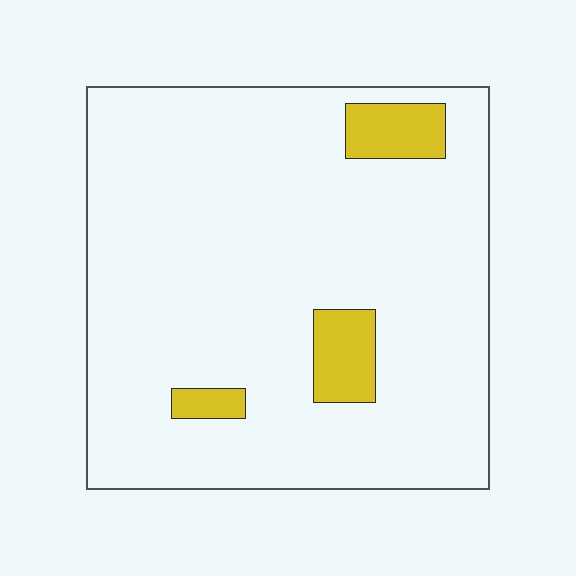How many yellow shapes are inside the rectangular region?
3.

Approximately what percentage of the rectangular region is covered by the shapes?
Approximately 10%.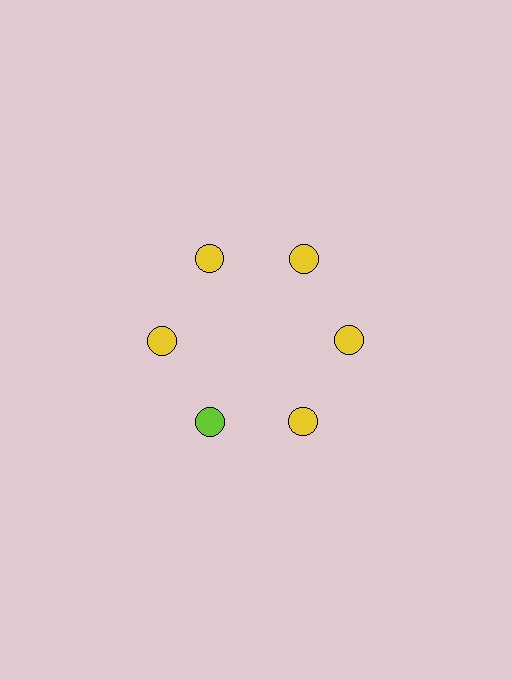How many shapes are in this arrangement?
There are 6 shapes arranged in a ring pattern.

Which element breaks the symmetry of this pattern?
The lime circle at roughly the 7 o'clock position breaks the symmetry. All other shapes are yellow circles.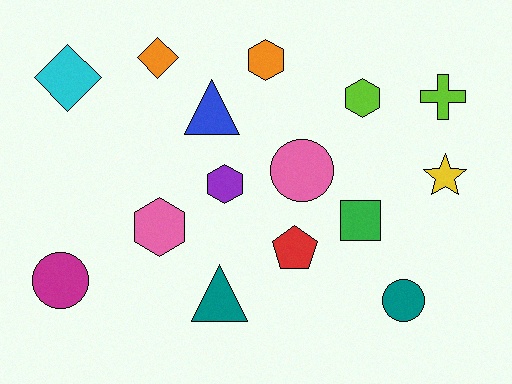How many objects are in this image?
There are 15 objects.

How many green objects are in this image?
There is 1 green object.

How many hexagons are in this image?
There are 4 hexagons.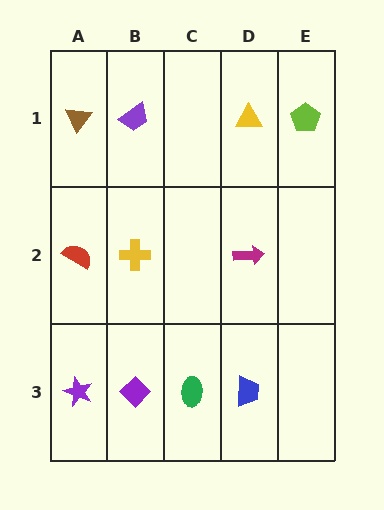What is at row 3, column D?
A blue trapezoid.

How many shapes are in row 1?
4 shapes.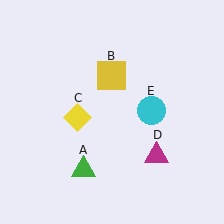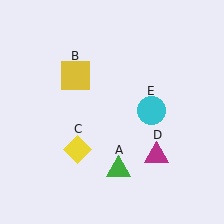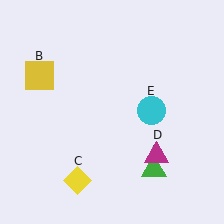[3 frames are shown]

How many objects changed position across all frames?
3 objects changed position: green triangle (object A), yellow square (object B), yellow diamond (object C).